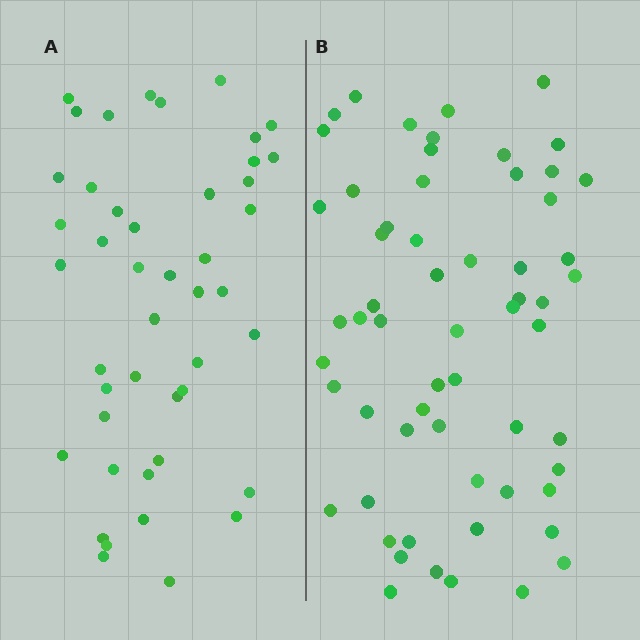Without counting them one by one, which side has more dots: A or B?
Region B (the right region) has more dots.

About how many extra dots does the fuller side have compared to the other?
Region B has approximately 15 more dots than region A.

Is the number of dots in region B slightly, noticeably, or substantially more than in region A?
Region B has noticeably more, but not dramatically so. The ratio is roughly 1.3 to 1.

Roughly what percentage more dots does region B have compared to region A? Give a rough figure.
About 35% more.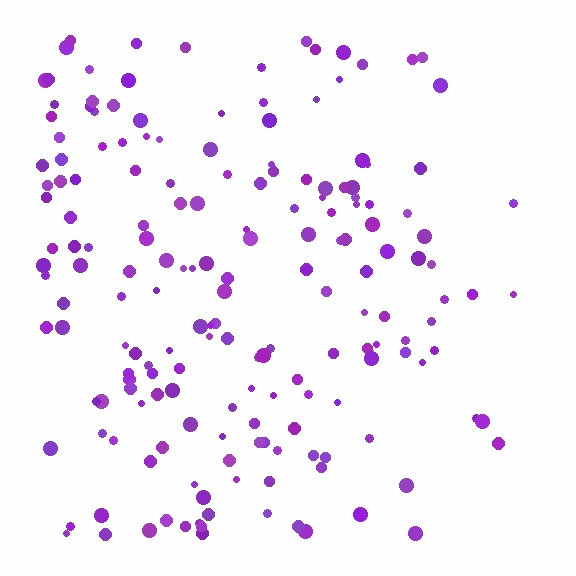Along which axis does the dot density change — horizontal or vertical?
Horizontal.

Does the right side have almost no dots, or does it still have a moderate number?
Still a moderate number, just noticeably fewer than the left.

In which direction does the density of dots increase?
From right to left, with the left side densest.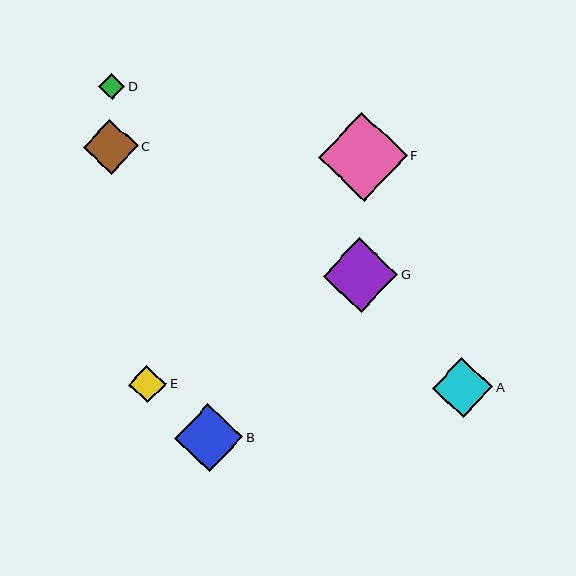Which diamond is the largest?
Diamond F is the largest with a size of approximately 89 pixels.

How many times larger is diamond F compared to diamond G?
Diamond F is approximately 1.2 times the size of diamond G.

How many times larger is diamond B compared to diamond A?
Diamond B is approximately 1.1 times the size of diamond A.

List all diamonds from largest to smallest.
From largest to smallest: F, G, B, A, C, E, D.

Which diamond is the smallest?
Diamond D is the smallest with a size of approximately 26 pixels.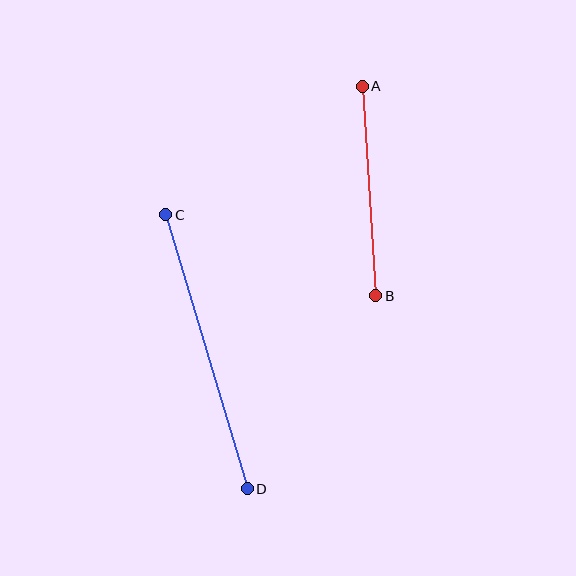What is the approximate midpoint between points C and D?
The midpoint is at approximately (206, 352) pixels.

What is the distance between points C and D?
The distance is approximately 286 pixels.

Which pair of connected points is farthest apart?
Points C and D are farthest apart.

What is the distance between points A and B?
The distance is approximately 210 pixels.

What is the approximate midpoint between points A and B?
The midpoint is at approximately (369, 191) pixels.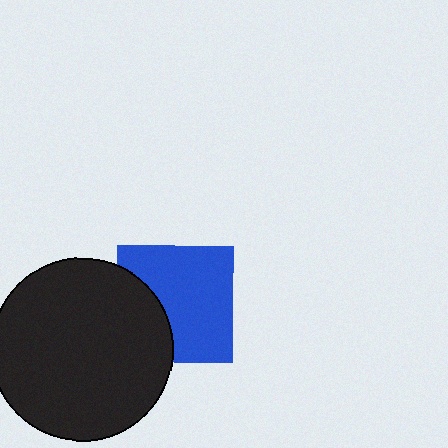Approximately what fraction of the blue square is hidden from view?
Roughly 31% of the blue square is hidden behind the black circle.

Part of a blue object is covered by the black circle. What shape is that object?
It is a square.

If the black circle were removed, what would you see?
You would see the complete blue square.